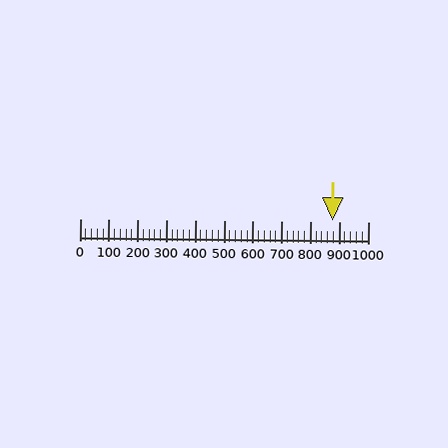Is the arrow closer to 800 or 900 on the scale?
The arrow is closer to 900.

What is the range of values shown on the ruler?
The ruler shows values from 0 to 1000.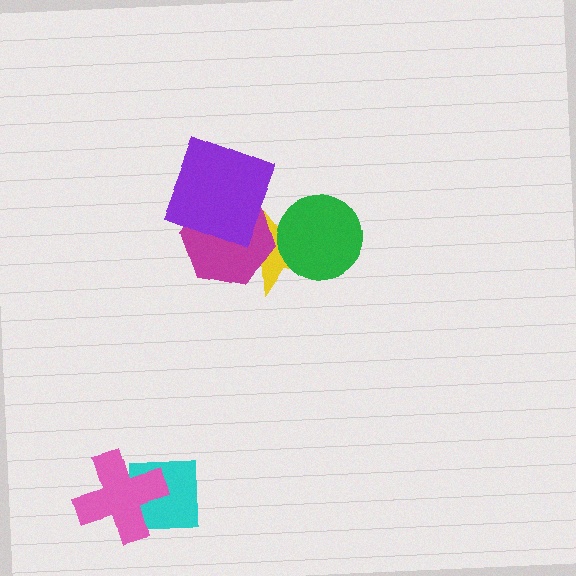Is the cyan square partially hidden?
Yes, it is partially covered by another shape.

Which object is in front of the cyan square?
The pink cross is in front of the cyan square.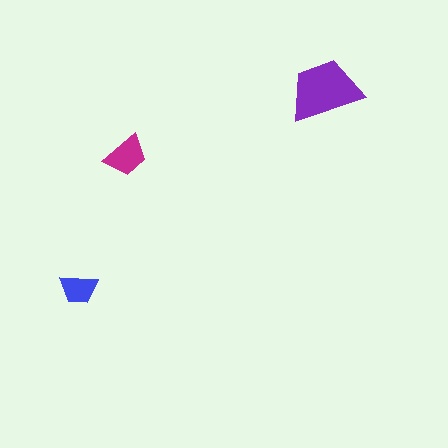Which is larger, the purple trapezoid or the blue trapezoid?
The purple one.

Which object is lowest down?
The blue trapezoid is bottommost.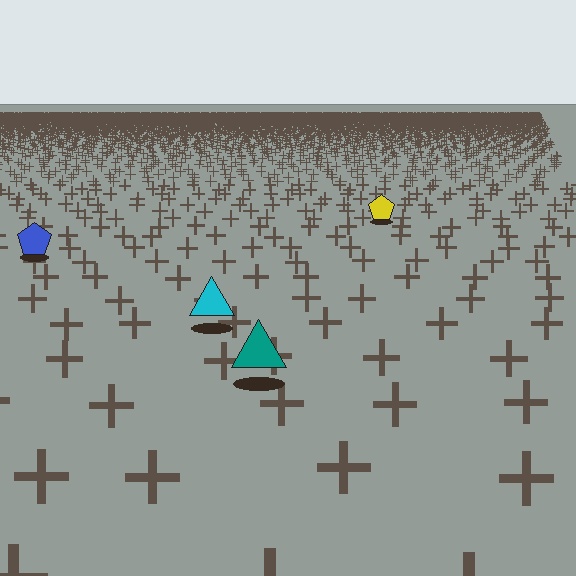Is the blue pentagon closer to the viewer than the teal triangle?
No. The teal triangle is closer — you can tell from the texture gradient: the ground texture is coarser near it.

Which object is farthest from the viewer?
The yellow pentagon is farthest from the viewer. It appears smaller and the ground texture around it is denser.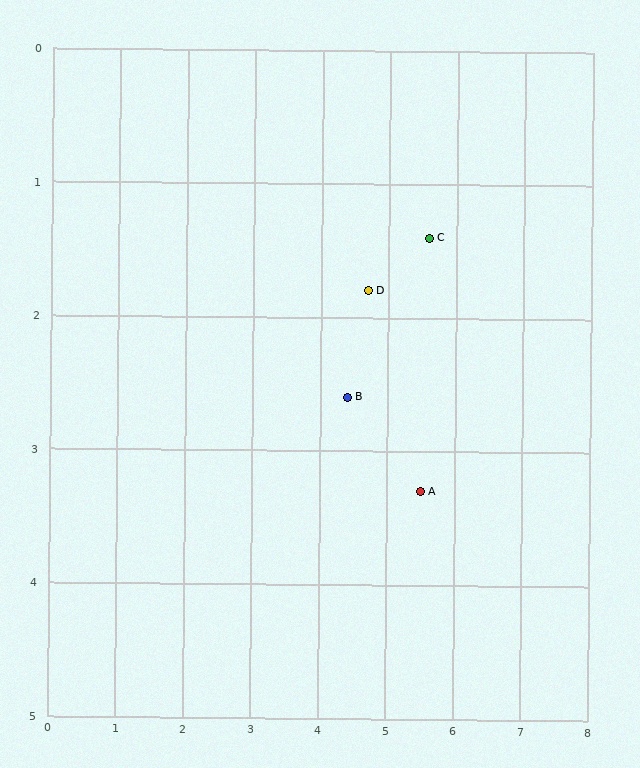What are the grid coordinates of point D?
Point D is at approximately (4.7, 1.8).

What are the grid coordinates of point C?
Point C is at approximately (5.6, 1.4).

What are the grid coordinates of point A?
Point A is at approximately (5.5, 3.3).